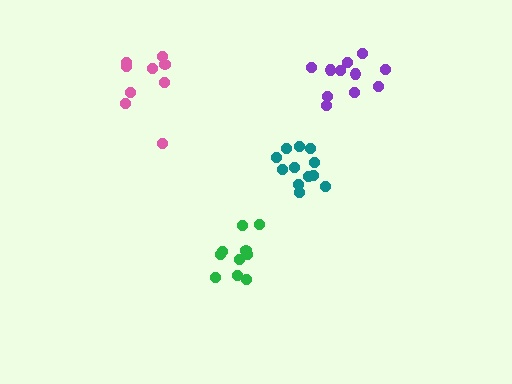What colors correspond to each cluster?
The clusters are colored: purple, teal, green, pink.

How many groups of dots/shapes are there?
There are 4 groups.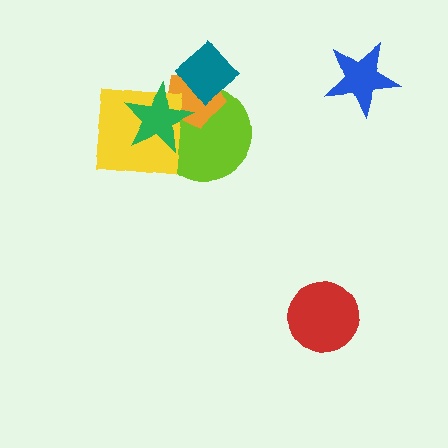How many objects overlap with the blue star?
0 objects overlap with the blue star.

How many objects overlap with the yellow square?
3 objects overlap with the yellow square.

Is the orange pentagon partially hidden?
Yes, it is partially covered by another shape.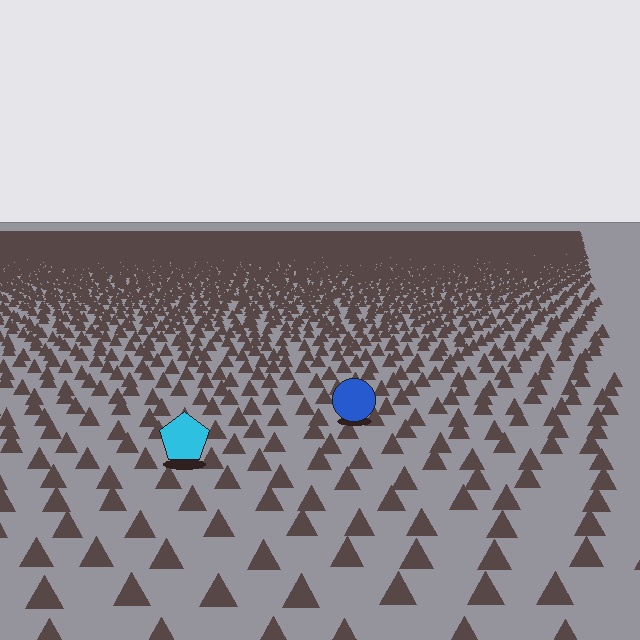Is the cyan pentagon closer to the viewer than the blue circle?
Yes. The cyan pentagon is closer — you can tell from the texture gradient: the ground texture is coarser near it.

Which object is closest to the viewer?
The cyan pentagon is closest. The texture marks near it are larger and more spread out.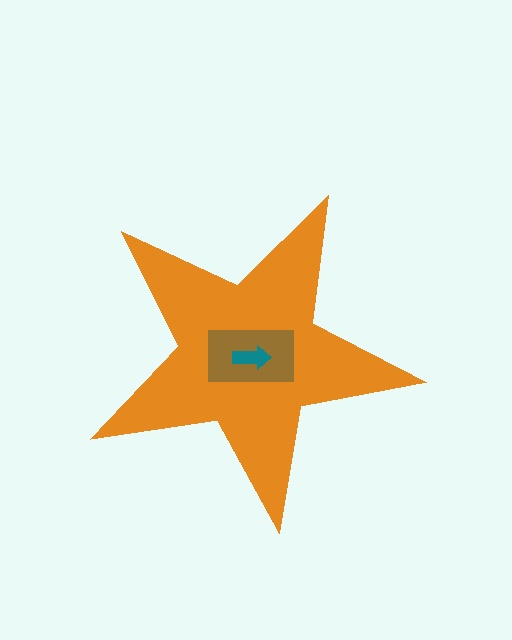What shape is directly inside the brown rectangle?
The teal arrow.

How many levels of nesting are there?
3.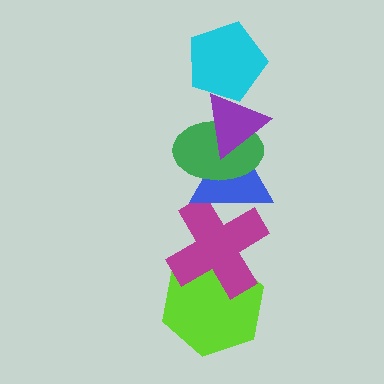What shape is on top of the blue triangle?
The green ellipse is on top of the blue triangle.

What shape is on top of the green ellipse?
The purple triangle is on top of the green ellipse.